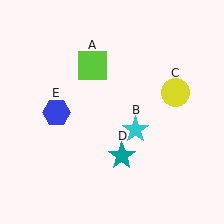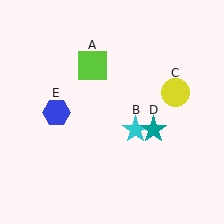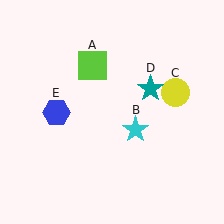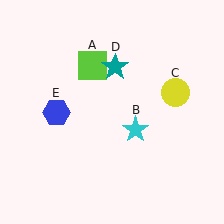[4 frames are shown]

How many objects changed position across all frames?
1 object changed position: teal star (object D).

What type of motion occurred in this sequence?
The teal star (object D) rotated counterclockwise around the center of the scene.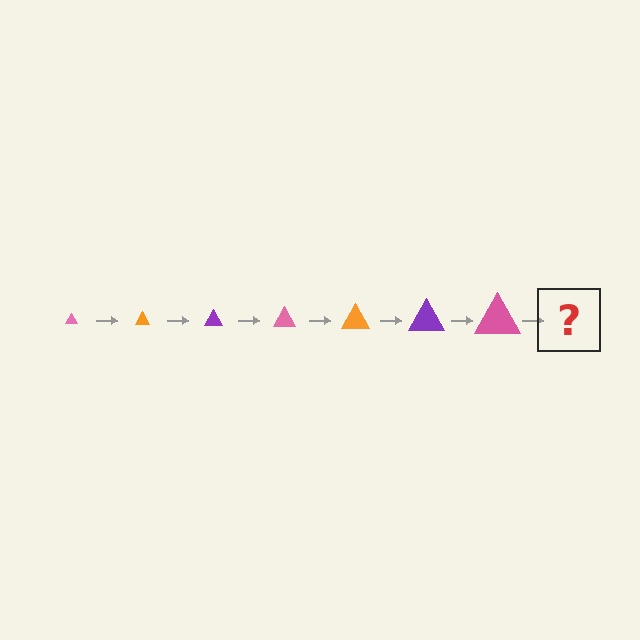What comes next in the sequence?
The next element should be an orange triangle, larger than the previous one.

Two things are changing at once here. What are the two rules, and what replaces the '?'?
The two rules are that the triangle grows larger each step and the color cycles through pink, orange, and purple. The '?' should be an orange triangle, larger than the previous one.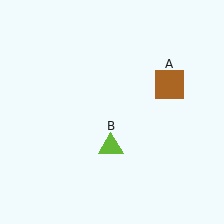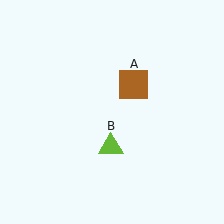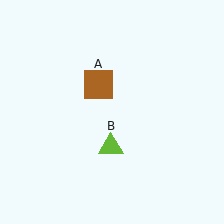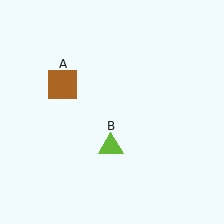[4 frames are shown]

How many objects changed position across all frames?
1 object changed position: brown square (object A).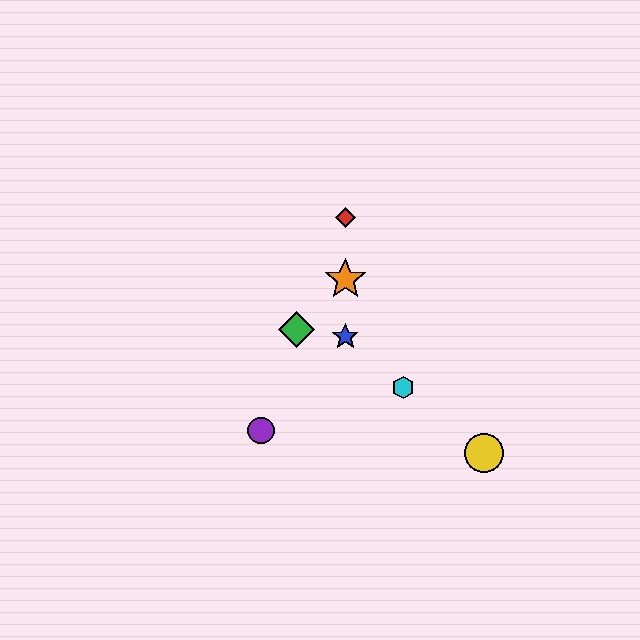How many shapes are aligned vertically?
3 shapes (the red diamond, the blue star, the orange star) are aligned vertically.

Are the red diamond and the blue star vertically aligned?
Yes, both are at x≈345.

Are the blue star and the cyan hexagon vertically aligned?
No, the blue star is at x≈345 and the cyan hexagon is at x≈403.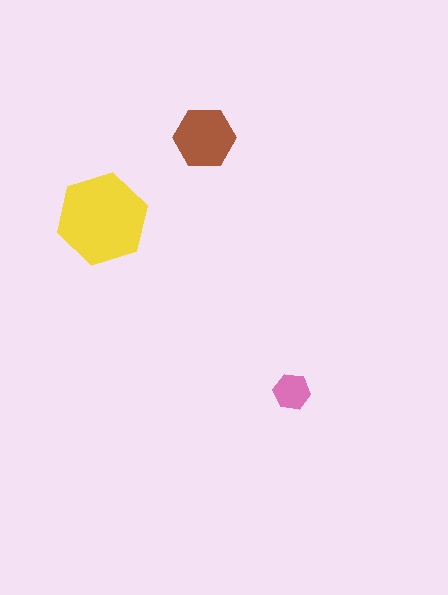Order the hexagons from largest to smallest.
the yellow one, the brown one, the pink one.